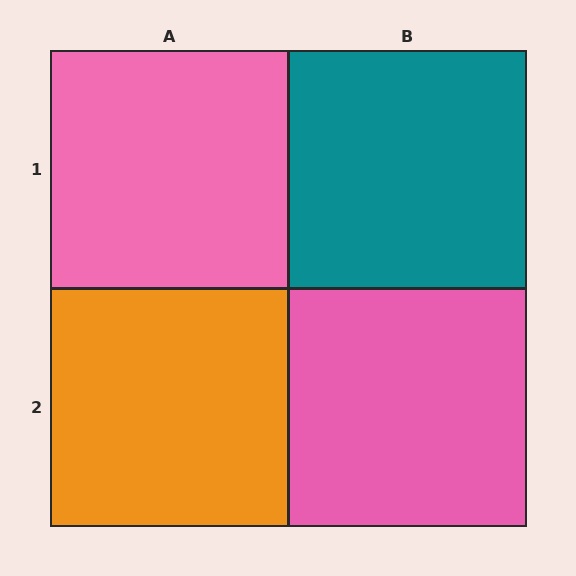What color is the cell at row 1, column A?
Pink.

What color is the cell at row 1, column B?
Teal.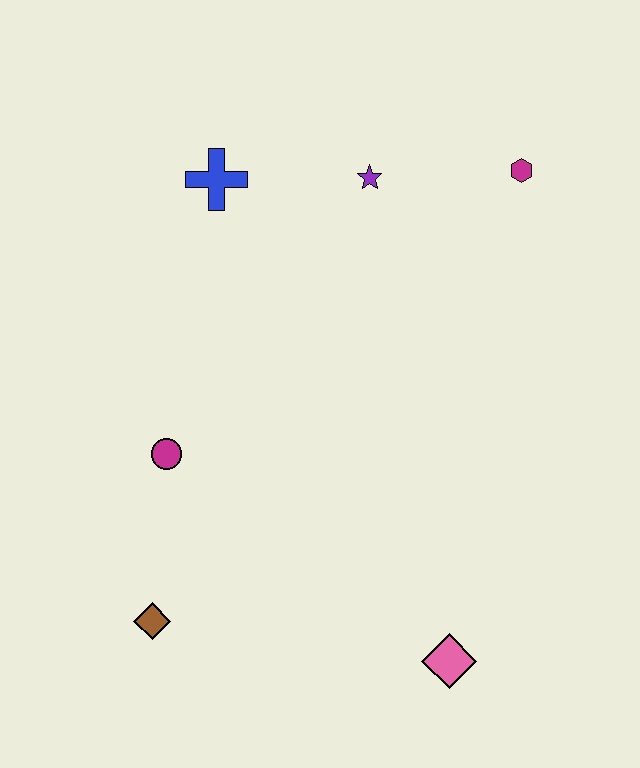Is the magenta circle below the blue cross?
Yes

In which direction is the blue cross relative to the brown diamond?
The blue cross is above the brown diamond.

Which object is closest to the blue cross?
The purple star is closest to the blue cross.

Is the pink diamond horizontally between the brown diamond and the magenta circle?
No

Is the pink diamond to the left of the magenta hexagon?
Yes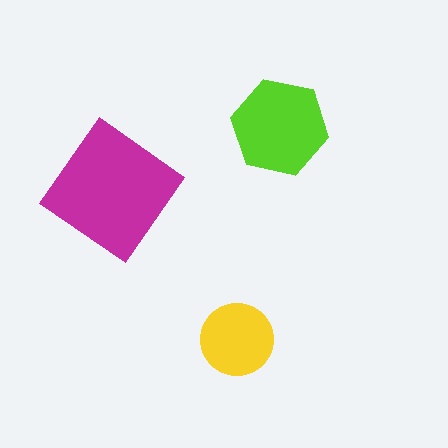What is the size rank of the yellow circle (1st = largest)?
3rd.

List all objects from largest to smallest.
The magenta diamond, the lime hexagon, the yellow circle.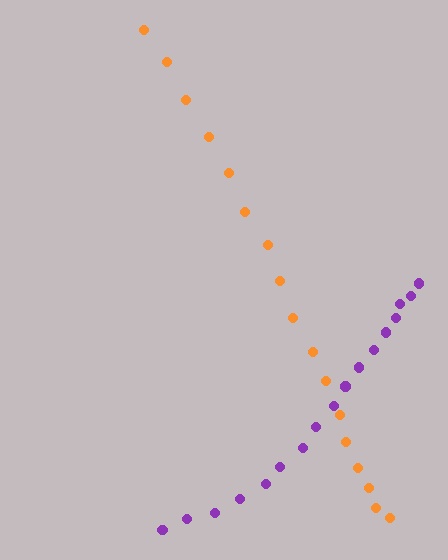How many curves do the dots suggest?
There are 2 distinct paths.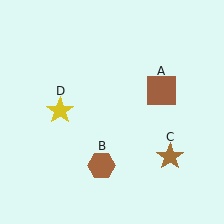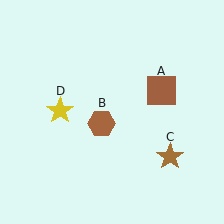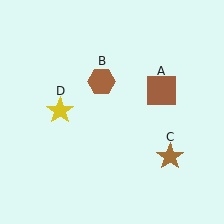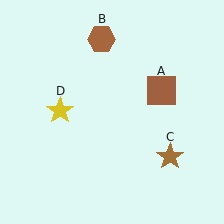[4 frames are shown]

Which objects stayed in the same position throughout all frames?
Brown square (object A) and brown star (object C) and yellow star (object D) remained stationary.